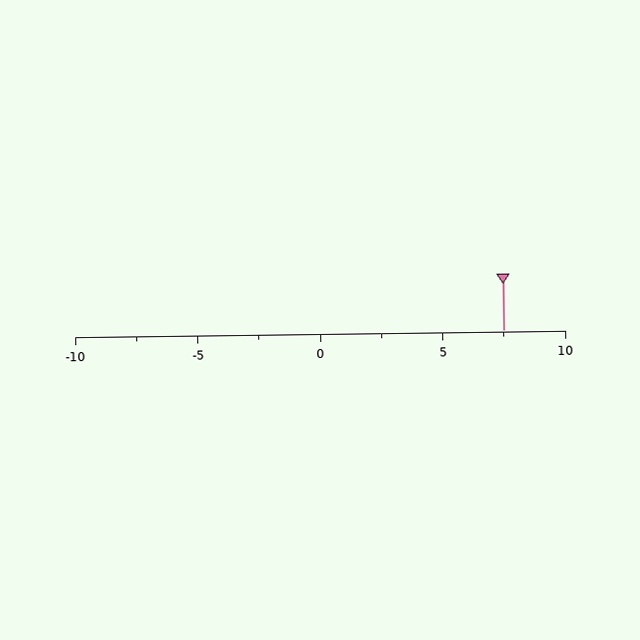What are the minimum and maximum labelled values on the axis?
The axis runs from -10 to 10.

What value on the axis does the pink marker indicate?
The marker indicates approximately 7.5.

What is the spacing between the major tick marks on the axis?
The major ticks are spaced 5 apart.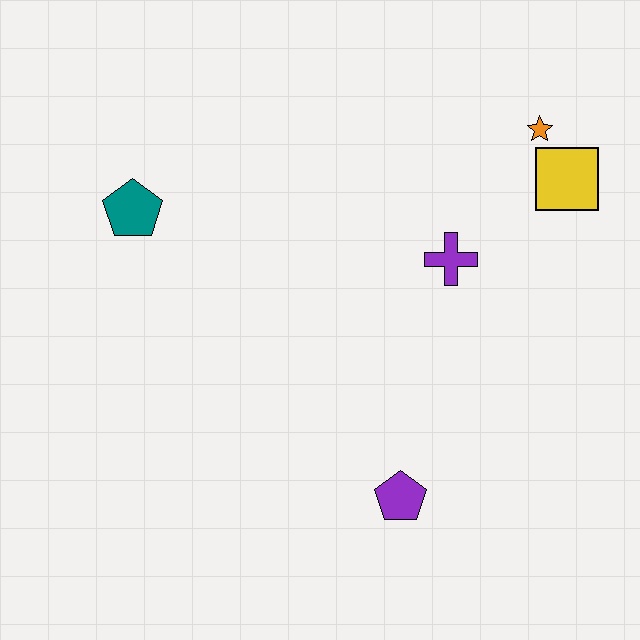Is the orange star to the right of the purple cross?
Yes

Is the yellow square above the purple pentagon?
Yes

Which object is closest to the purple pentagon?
The purple cross is closest to the purple pentagon.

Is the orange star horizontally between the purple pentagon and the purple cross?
No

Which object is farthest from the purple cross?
The teal pentagon is farthest from the purple cross.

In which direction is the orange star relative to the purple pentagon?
The orange star is above the purple pentagon.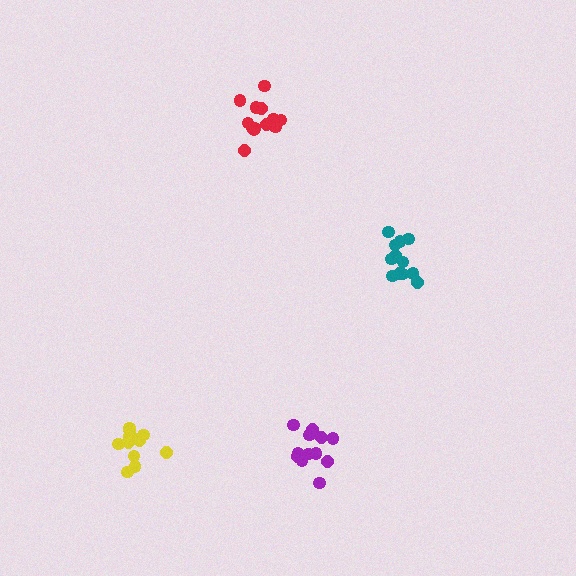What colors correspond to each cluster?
The clusters are colored: yellow, red, teal, purple.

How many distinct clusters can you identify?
There are 4 distinct clusters.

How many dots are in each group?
Group 1: 12 dots, Group 2: 13 dots, Group 3: 12 dots, Group 4: 13 dots (50 total).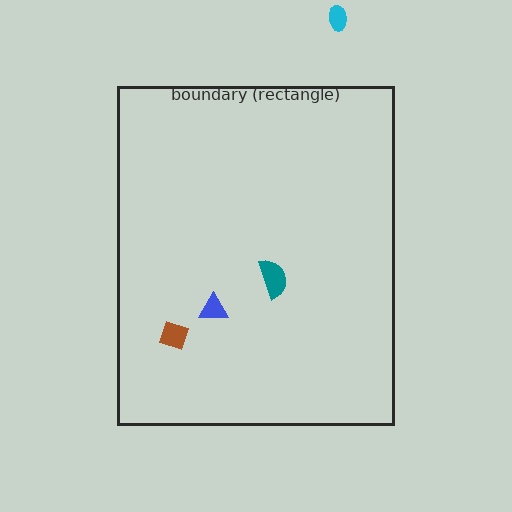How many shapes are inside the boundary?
3 inside, 1 outside.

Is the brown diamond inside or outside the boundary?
Inside.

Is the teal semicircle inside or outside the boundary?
Inside.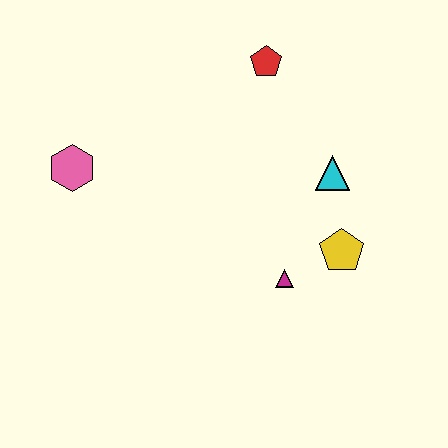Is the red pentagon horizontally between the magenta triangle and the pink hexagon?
Yes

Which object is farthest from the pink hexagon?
The yellow pentagon is farthest from the pink hexagon.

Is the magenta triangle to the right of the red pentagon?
Yes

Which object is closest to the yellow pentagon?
The magenta triangle is closest to the yellow pentagon.